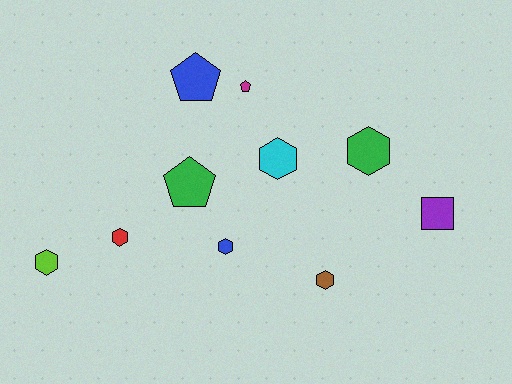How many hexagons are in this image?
There are 6 hexagons.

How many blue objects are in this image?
There are 2 blue objects.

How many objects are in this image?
There are 10 objects.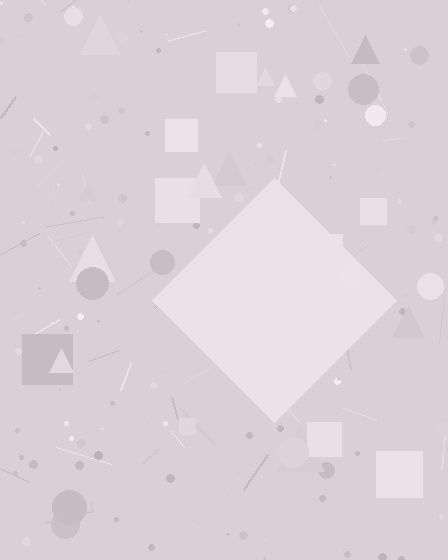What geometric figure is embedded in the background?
A diamond is embedded in the background.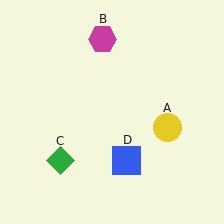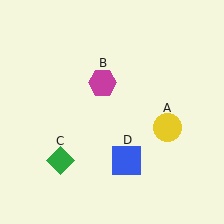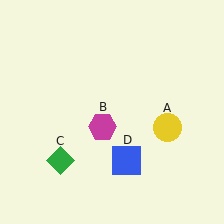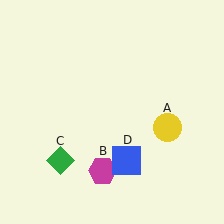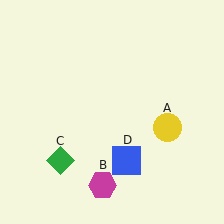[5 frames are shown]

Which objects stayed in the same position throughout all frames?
Yellow circle (object A) and green diamond (object C) and blue square (object D) remained stationary.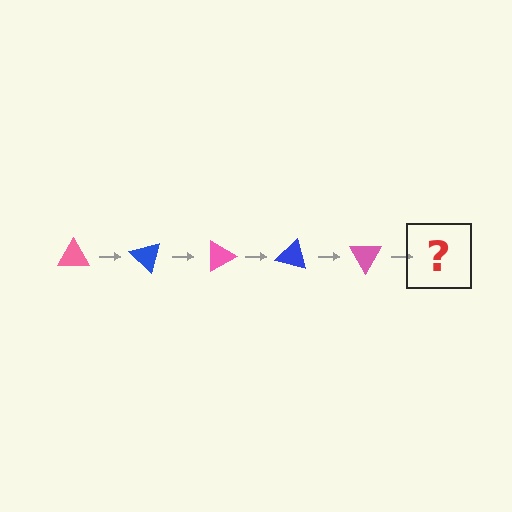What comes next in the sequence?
The next element should be a blue triangle, rotated 225 degrees from the start.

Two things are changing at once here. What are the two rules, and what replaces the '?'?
The two rules are that it rotates 45 degrees each step and the color cycles through pink and blue. The '?' should be a blue triangle, rotated 225 degrees from the start.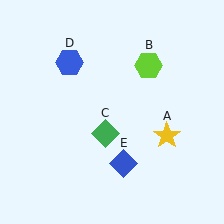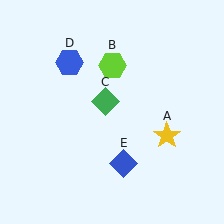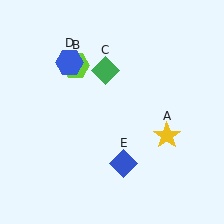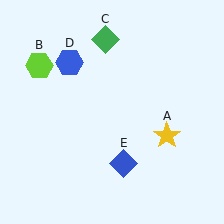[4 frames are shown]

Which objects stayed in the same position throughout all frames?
Yellow star (object A) and blue hexagon (object D) and blue diamond (object E) remained stationary.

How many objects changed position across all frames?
2 objects changed position: lime hexagon (object B), green diamond (object C).